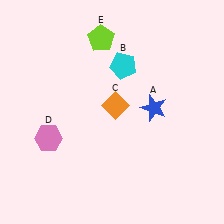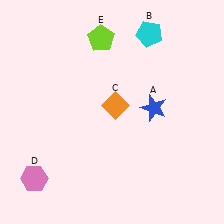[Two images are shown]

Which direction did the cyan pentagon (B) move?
The cyan pentagon (B) moved up.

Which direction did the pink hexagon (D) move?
The pink hexagon (D) moved down.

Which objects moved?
The objects that moved are: the cyan pentagon (B), the pink hexagon (D).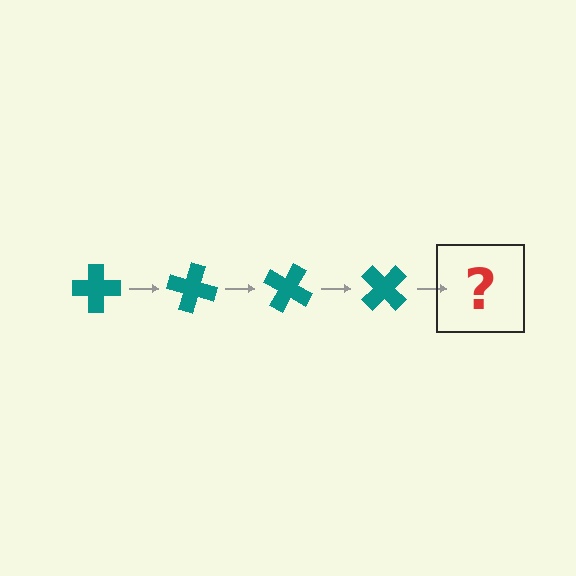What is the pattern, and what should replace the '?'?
The pattern is that the cross rotates 15 degrees each step. The '?' should be a teal cross rotated 60 degrees.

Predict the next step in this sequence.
The next step is a teal cross rotated 60 degrees.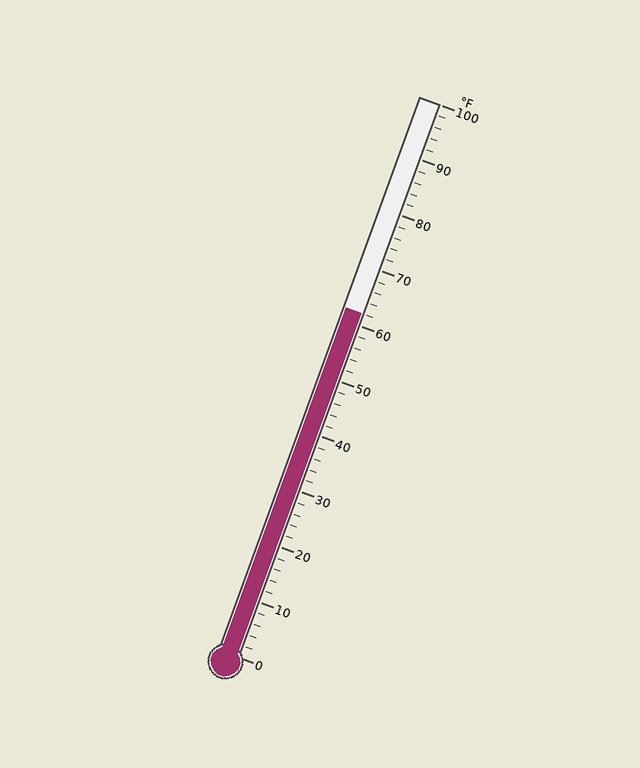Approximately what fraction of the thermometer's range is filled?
The thermometer is filled to approximately 60% of its range.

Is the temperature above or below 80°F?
The temperature is below 80°F.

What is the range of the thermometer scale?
The thermometer scale ranges from 0°F to 100°F.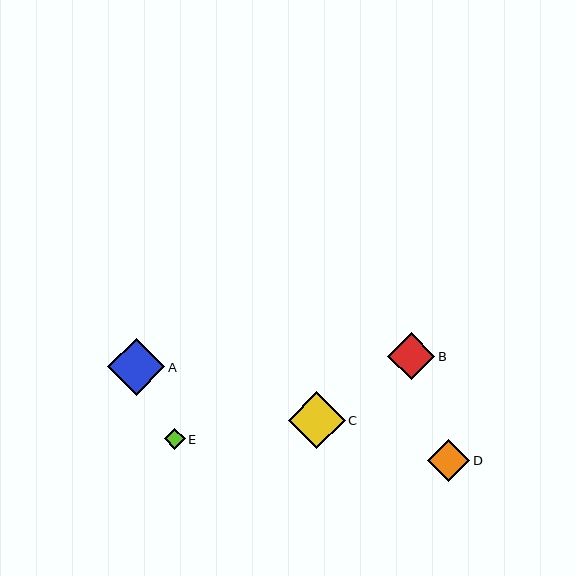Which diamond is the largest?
Diamond C is the largest with a size of approximately 57 pixels.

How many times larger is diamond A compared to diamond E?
Diamond A is approximately 2.8 times the size of diamond E.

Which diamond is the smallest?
Diamond E is the smallest with a size of approximately 20 pixels.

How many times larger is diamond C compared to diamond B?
Diamond C is approximately 1.2 times the size of diamond B.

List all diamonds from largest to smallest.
From largest to smallest: C, A, B, D, E.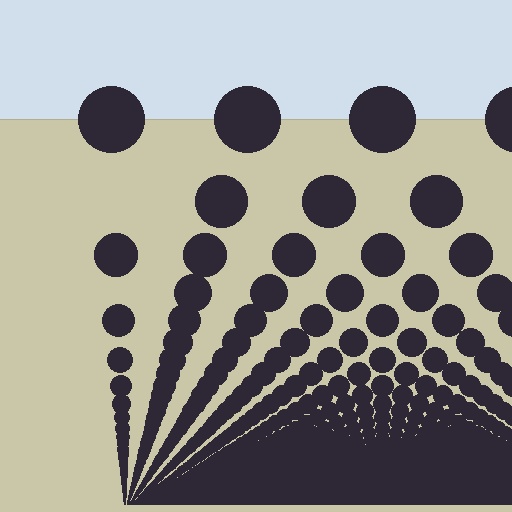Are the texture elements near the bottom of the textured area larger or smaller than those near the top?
Smaller. The gradient is inverted — elements near the bottom are smaller and denser.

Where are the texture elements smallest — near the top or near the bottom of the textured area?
Near the bottom.